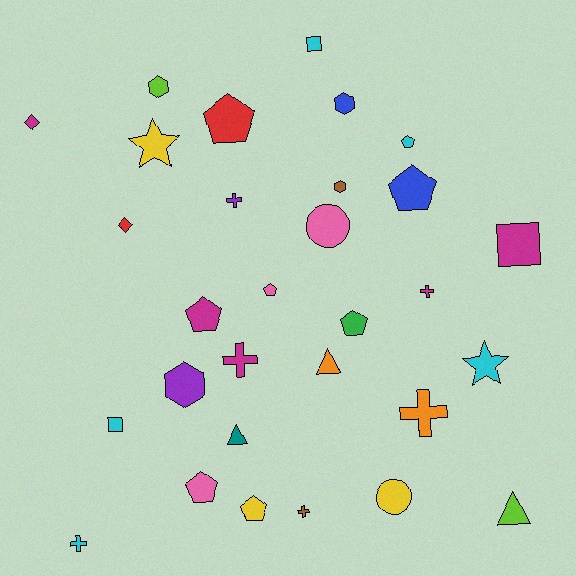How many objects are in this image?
There are 30 objects.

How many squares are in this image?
There are 3 squares.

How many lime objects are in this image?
There are 2 lime objects.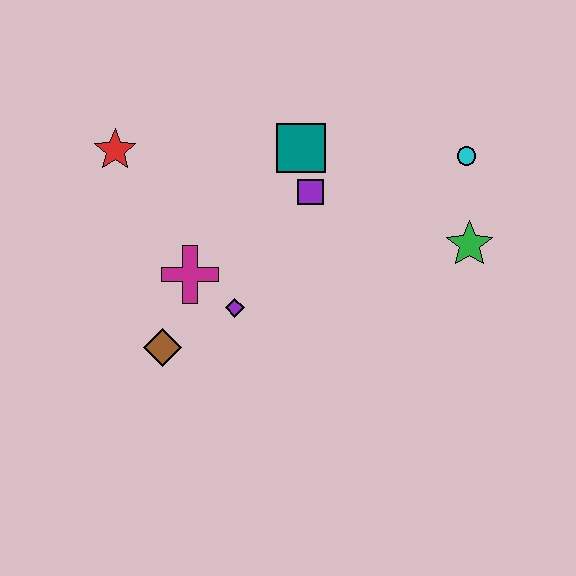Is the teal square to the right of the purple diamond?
Yes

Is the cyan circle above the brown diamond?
Yes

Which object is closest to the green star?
The cyan circle is closest to the green star.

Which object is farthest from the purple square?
The brown diamond is farthest from the purple square.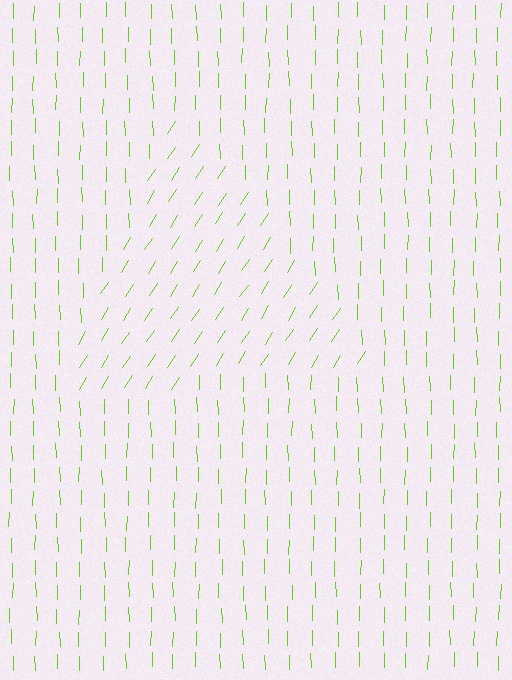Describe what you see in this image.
The image is filled with small lime line segments. A triangle region in the image has lines oriented differently from the surrounding lines, creating a visible texture boundary.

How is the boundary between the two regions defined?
The boundary is defined purely by a change in line orientation (approximately 33 degrees difference). All lines are the same color and thickness.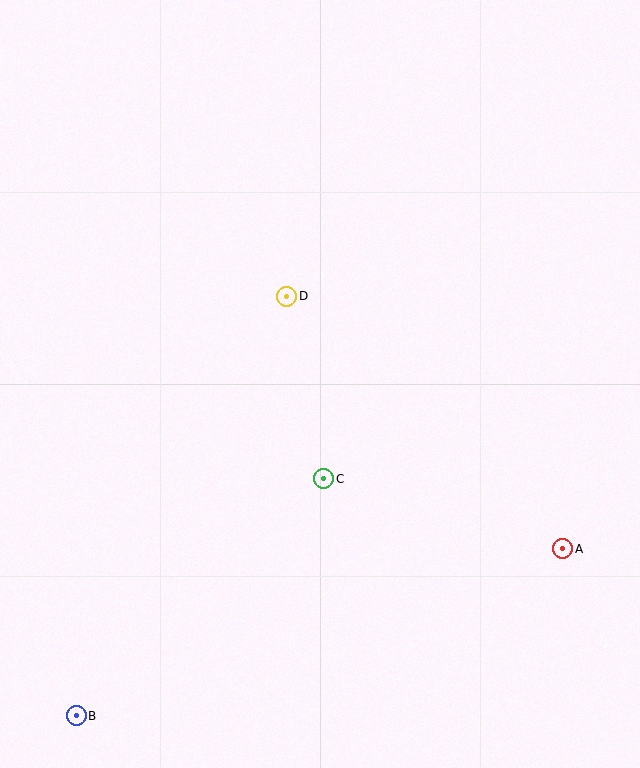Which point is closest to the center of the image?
Point D at (287, 296) is closest to the center.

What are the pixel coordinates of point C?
Point C is at (324, 479).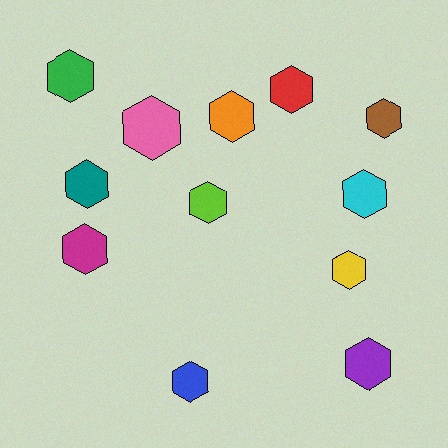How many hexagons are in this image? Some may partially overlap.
There are 12 hexagons.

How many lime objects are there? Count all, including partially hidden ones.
There is 1 lime object.